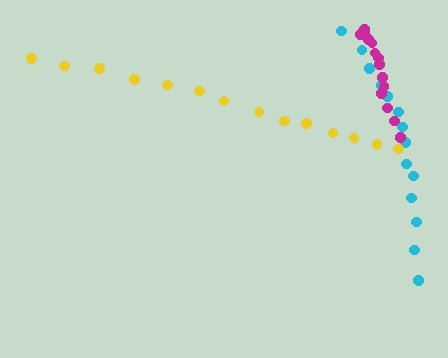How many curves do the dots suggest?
There are 3 distinct paths.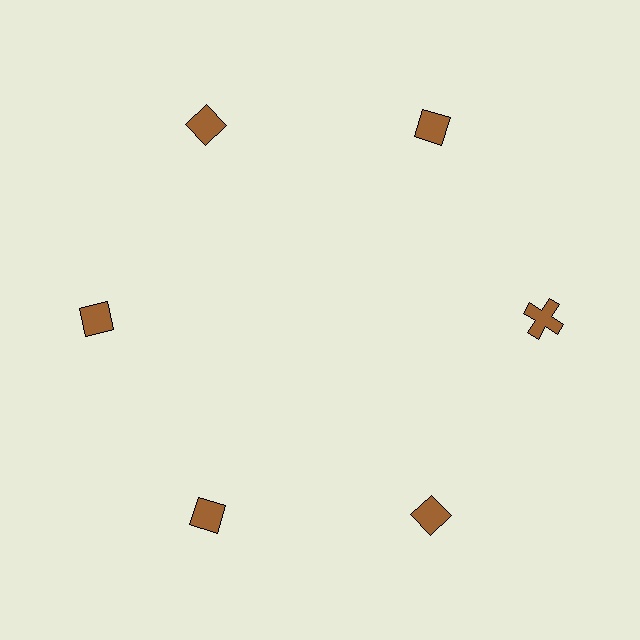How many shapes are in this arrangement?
There are 6 shapes arranged in a ring pattern.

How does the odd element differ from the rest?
It has a different shape: cross instead of diamond.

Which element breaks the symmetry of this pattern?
The brown cross at roughly the 3 o'clock position breaks the symmetry. All other shapes are brown diamonds.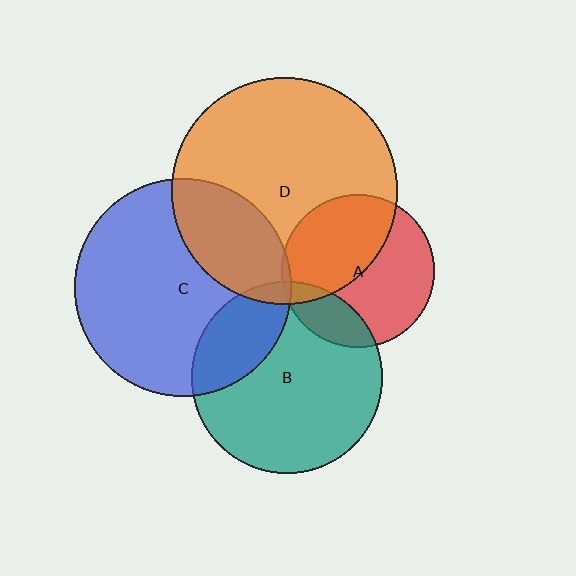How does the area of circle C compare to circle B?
Approximately 1.3 times.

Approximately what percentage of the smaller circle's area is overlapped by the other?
Approximately 20%.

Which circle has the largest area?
Circle D (orange).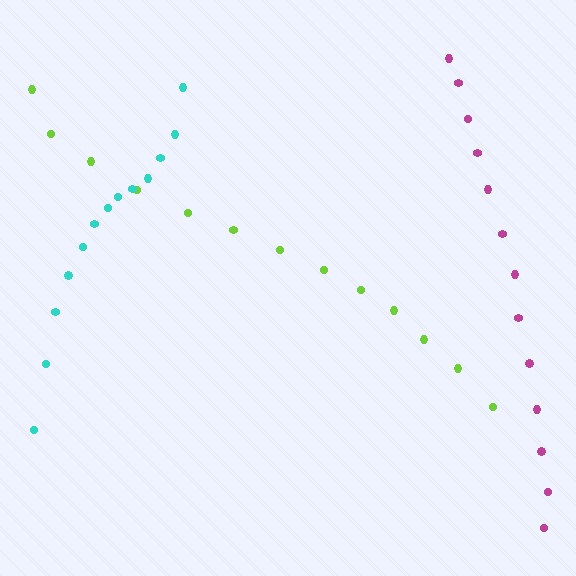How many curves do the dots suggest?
There are 3 distinct paths.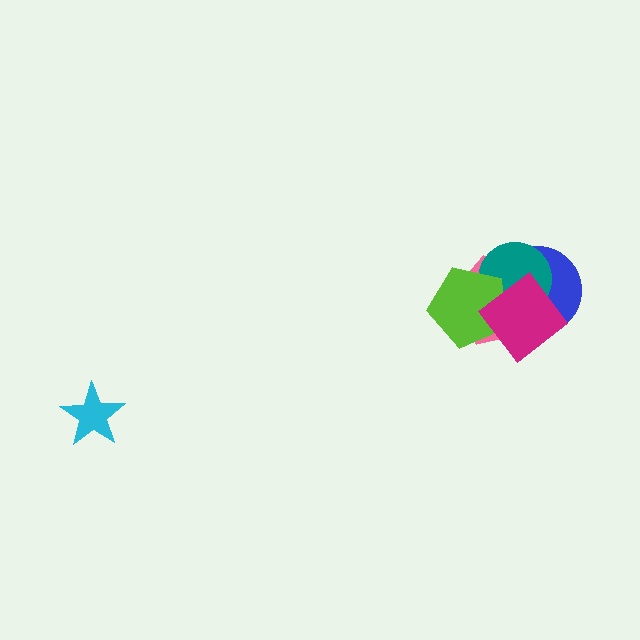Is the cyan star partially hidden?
No, no other shape covers it.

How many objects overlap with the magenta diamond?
4 objects overlap with the magenta diamond.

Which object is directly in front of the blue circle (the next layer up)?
The pink pentagon is directly in front of the blue circle.